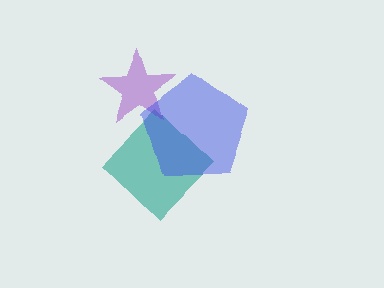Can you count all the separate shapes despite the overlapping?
Yes, there are 3 separate shapes.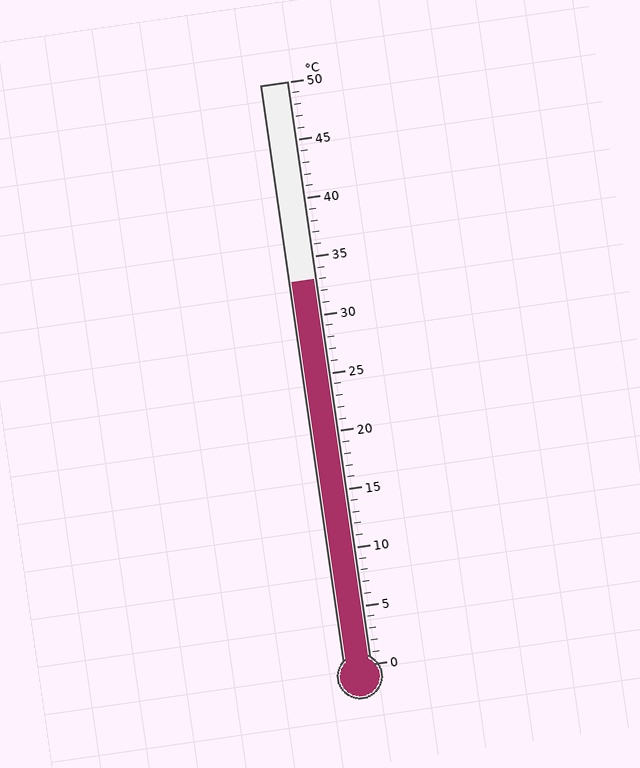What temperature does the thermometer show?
The thermometer shows approximately 33°C.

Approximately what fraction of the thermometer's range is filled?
The thermometer is filled to approximately 65% of its range.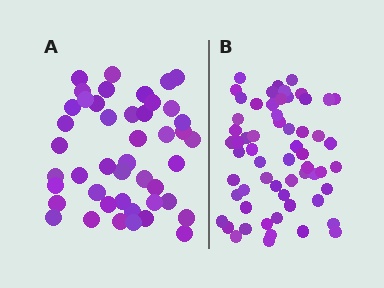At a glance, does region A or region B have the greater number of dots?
Region B (the right region) has more dots.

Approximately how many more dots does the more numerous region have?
Region B has approximately 15 more dots than region A.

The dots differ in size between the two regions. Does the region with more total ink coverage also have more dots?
No. Region A has more total ink coverage because its dots are larger, but region B actually contains more individual dots. Total area can be misleading — the number of items is what matters here.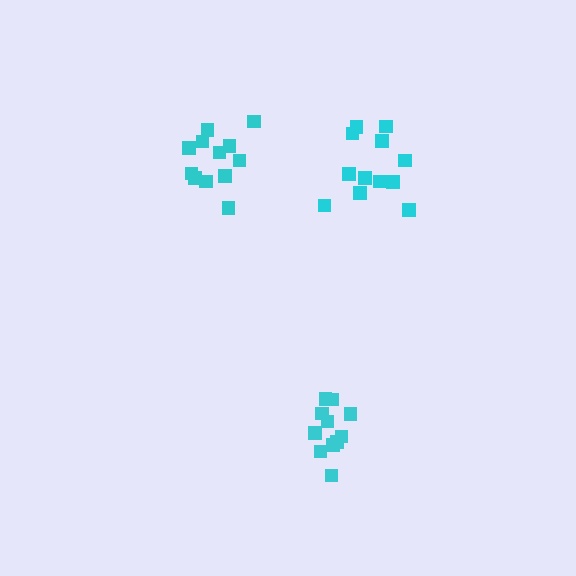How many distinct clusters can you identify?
There are 3 distinct clusters.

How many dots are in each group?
Group 1: 12 dots, Group 2: 12 dots, Group 3: 12 dots (36 total).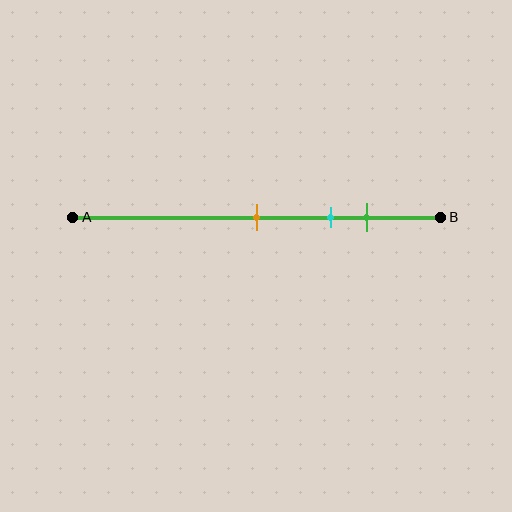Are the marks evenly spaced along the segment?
Yes, the marks are approximately evenly spaced.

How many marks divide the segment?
There are 3 marks dividing the segment.